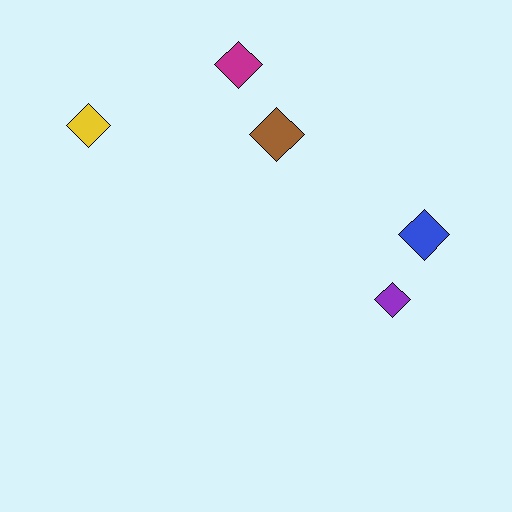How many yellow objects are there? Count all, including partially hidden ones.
There is 1 yellow object.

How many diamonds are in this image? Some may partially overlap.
There are 5 diamonds.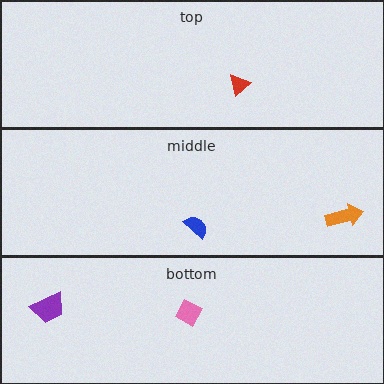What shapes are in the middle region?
The blue semicircle, the orange arrow.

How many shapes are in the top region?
1.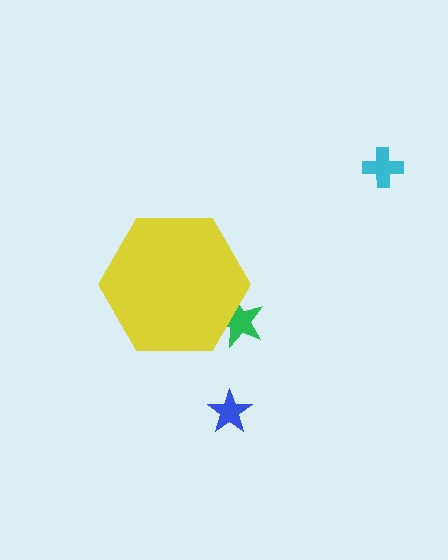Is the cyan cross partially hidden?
No, the cyan cross is fully visible.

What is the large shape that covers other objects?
A yellow hexagon.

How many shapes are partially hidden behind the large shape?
1 shape is partially hidden.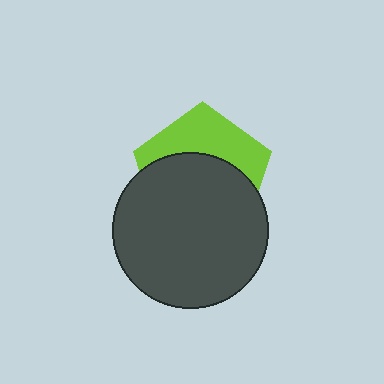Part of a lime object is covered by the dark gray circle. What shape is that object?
It is a pentagon.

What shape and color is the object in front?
The object in front is a dark gray circle.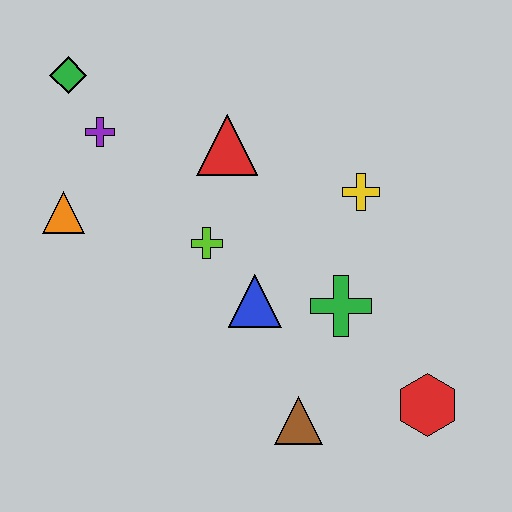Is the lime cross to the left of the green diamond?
No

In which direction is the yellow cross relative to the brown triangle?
The yellow cross is above the brown triangle.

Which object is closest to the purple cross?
The green diamond is closest to the purple cross.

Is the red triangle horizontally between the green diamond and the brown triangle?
Yes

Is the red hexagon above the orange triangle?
No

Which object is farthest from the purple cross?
The red hexagon is farthest from the purple cross.